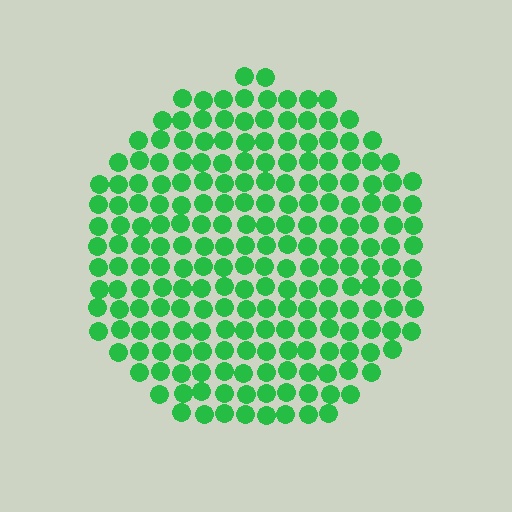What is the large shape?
The large shape is a circle.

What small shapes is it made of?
It is made of small circles.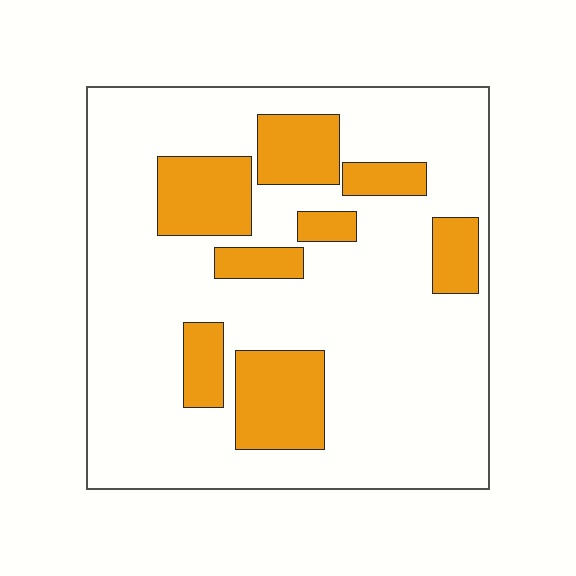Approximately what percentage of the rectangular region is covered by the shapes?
Approximately 25%.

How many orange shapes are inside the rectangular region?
8.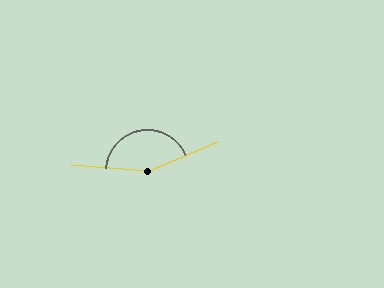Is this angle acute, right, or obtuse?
It is obtuse.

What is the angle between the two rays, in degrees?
Approximately 153 degrees.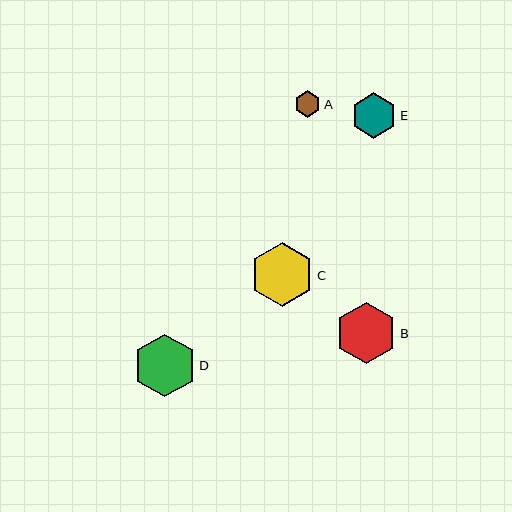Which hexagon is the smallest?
Hexagon A is the smallest with a size of approximately 26 pixels.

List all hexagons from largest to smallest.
From largest to smallest: C, D, B, E, A.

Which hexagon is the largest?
Hexagon C is the largest with a size of approximately 64 pixels.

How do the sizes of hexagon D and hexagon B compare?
Hexagon D and hexagon B are approximately the same size.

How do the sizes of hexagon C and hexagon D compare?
Hexagon C and hexagon D are approximately the same size.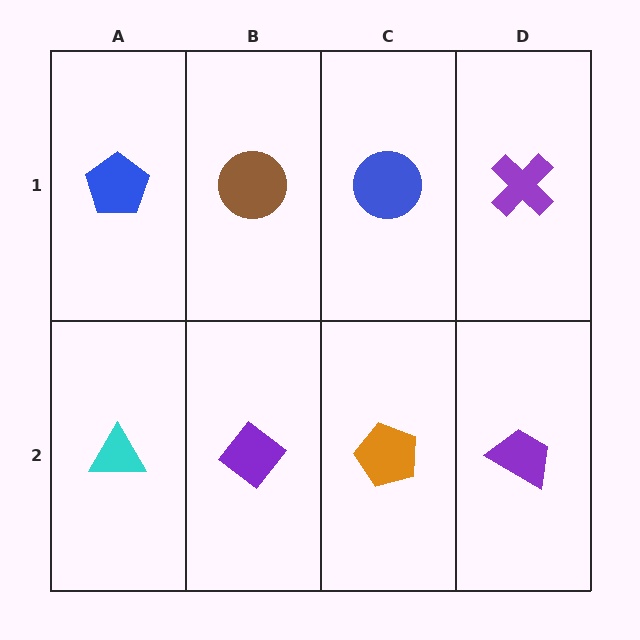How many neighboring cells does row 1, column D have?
2.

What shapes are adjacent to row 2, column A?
A blue pentagon (row 1, column A), a purple diamond (row 2, column B).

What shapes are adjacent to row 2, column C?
A blue circle (row 1, column C), a purple diamond (row 2, column B), a purple trapezoid (row 2, column D).